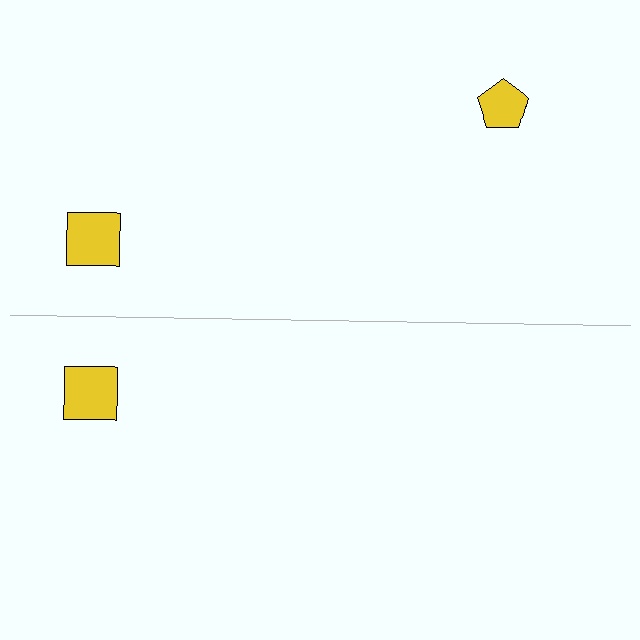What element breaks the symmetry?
A yellow pentagon is missing from the bottom side.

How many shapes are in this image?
There are 3 shapes in this image.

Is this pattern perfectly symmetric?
No, the pattern is not perfectly symmetric. A yellow pentagon is missing from the bottom side.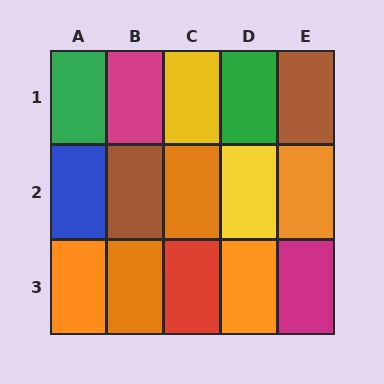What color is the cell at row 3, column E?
Magenta.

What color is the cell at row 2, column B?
Brown.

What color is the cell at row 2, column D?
Yellow.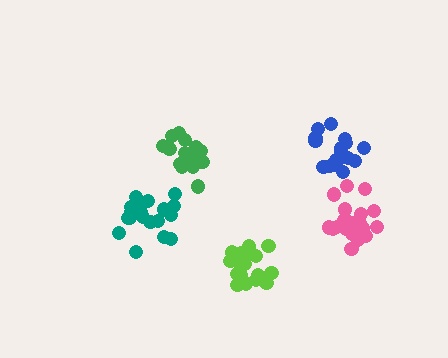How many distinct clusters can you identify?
There are 5 distinct clusters.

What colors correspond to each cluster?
The clusters are colored: green, blue, lime, pink, teal.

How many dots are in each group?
Group 1: 15 dots, Group 2: 18 dots, Group 3: 21 dots, Group 4: 21 dots, Group 5: 20 dots (95 total).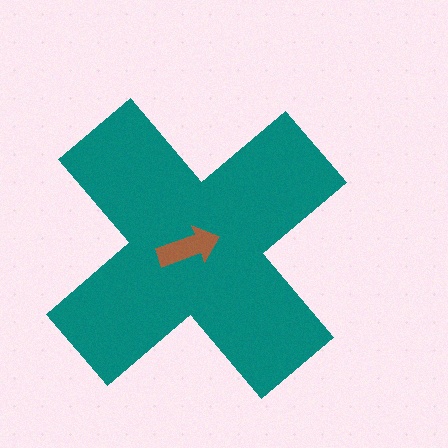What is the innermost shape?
The brown arrow.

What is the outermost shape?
The teal cross.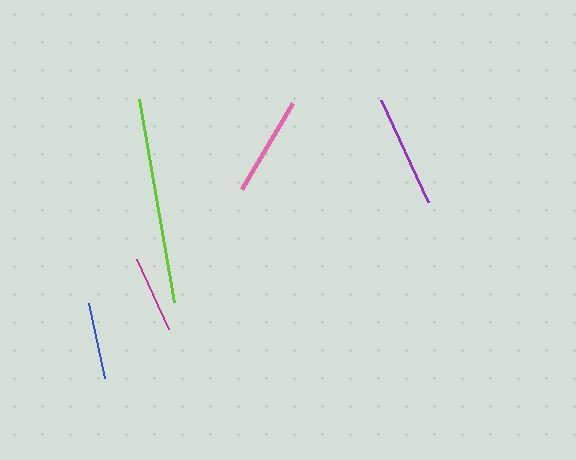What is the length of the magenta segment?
The magenta segment is approximately 76 pixels long.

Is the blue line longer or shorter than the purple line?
The purple line is longer than the blue line.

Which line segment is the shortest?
The magenta line is the shortest at approximately 76 pixels.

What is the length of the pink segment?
The pink segment is approximately 100 pixels long.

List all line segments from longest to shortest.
From longest to shortest: lime, purple, pink, blue, magenta.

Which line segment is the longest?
The lime line is the longest at approximately 206 pixels.